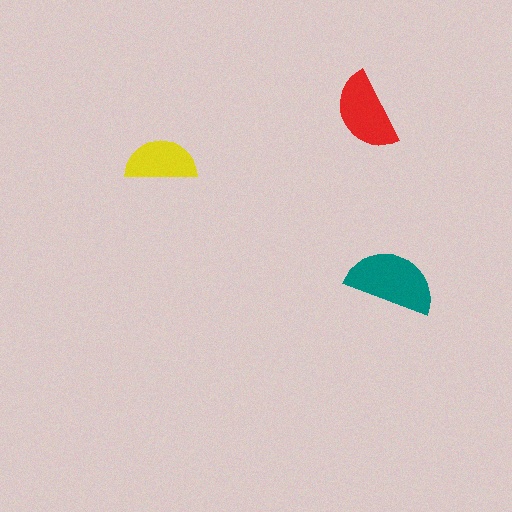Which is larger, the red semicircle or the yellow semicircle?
The red one.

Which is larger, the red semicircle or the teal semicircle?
The teal one.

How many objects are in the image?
There are 3 objects in the image.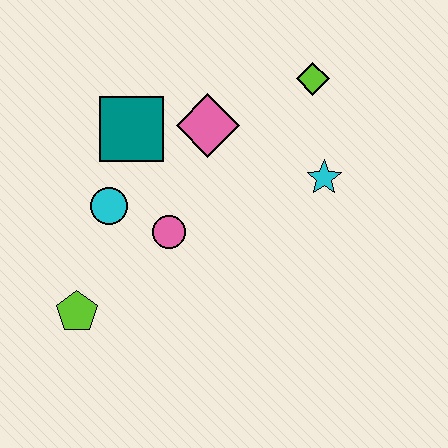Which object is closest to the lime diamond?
The cyan star is closest to the lime diamond.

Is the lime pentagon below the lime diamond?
Yes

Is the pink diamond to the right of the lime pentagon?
Yes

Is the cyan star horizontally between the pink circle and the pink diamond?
No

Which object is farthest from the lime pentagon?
The lime diamond is farthest from the lime pentagon.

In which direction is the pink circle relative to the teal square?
The pink circle is below the teal square.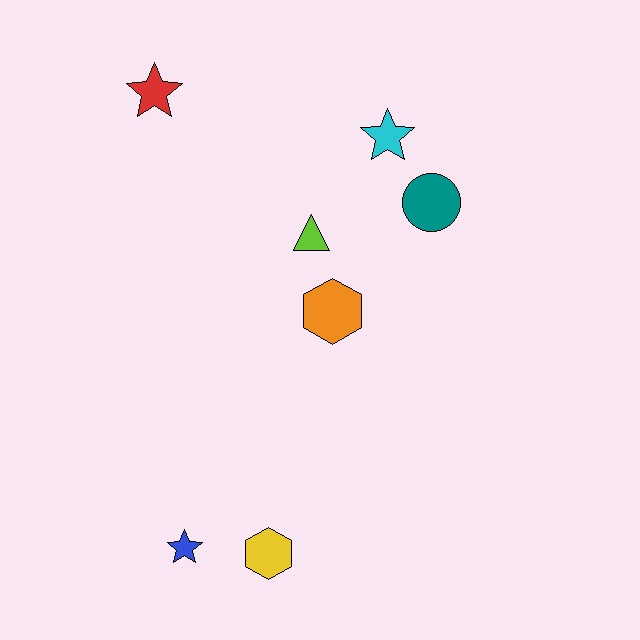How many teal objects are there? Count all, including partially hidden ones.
There is 1 teal object.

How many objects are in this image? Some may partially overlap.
There are 7 objects.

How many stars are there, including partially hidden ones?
There are 3 stars.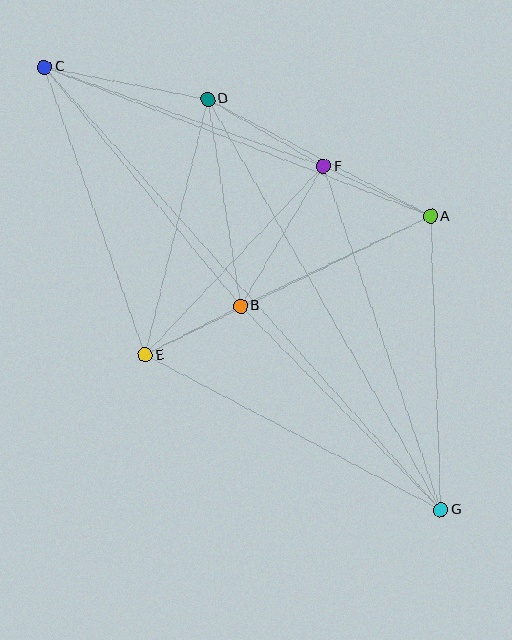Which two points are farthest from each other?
Points C and G are farthest from each other.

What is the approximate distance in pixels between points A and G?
The distance between A and G is approximately 293 pixels.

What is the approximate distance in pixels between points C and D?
The distance between C and D is approximately 167 pixels.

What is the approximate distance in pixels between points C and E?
The distance between C and E is approximately 305 pixels.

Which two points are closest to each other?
Points B and E are closest to each other.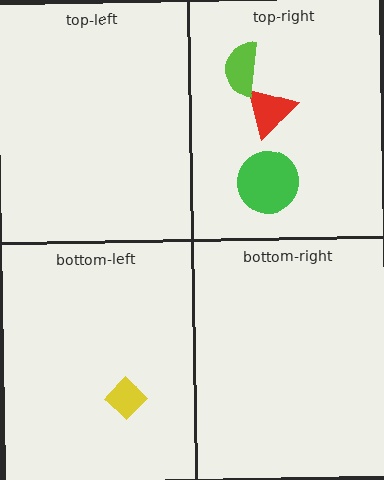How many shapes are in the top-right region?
3.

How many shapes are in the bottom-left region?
1.